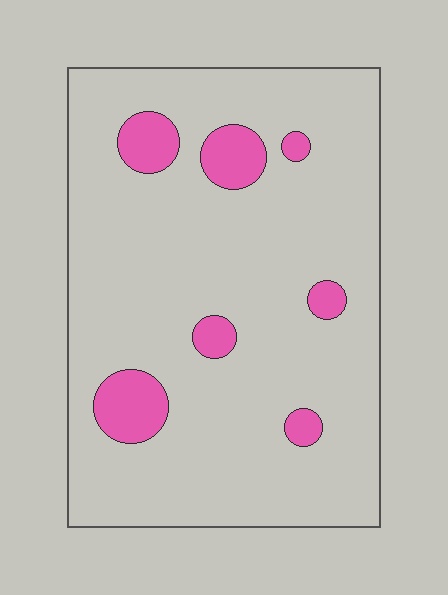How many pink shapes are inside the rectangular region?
7.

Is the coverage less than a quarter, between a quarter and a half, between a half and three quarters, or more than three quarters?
Less than a quarter.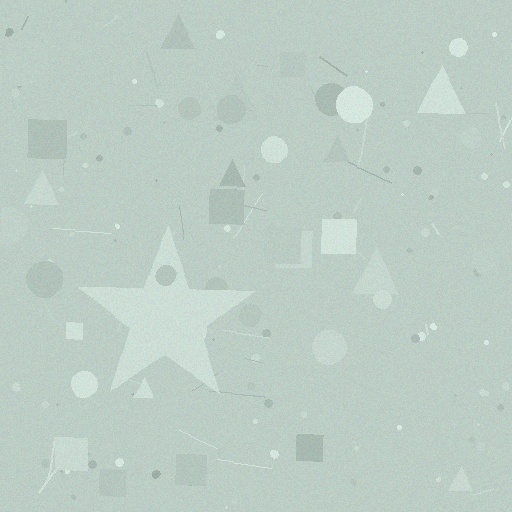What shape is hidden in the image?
A star is hidden in the image.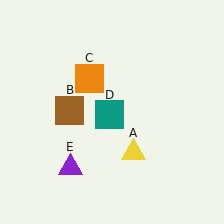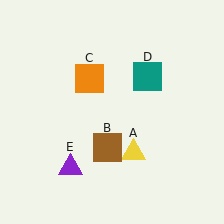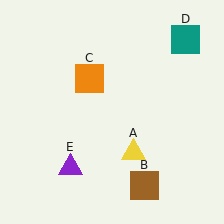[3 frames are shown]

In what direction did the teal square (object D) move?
The teal square (object D) moved up and to the right.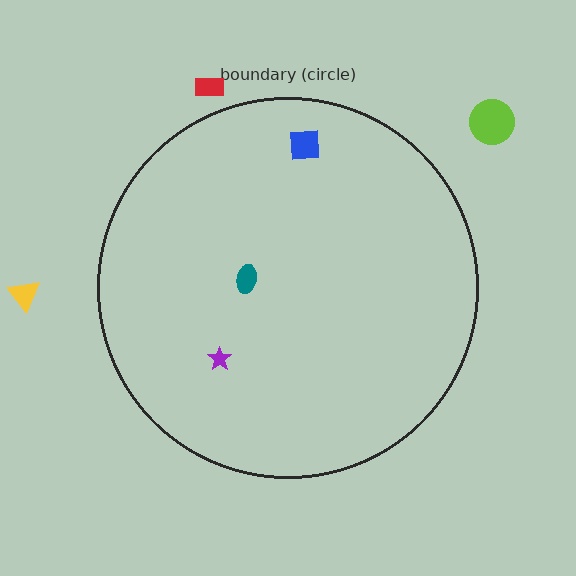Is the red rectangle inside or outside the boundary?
Outside.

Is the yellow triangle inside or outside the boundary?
Outside.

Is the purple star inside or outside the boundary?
Inside.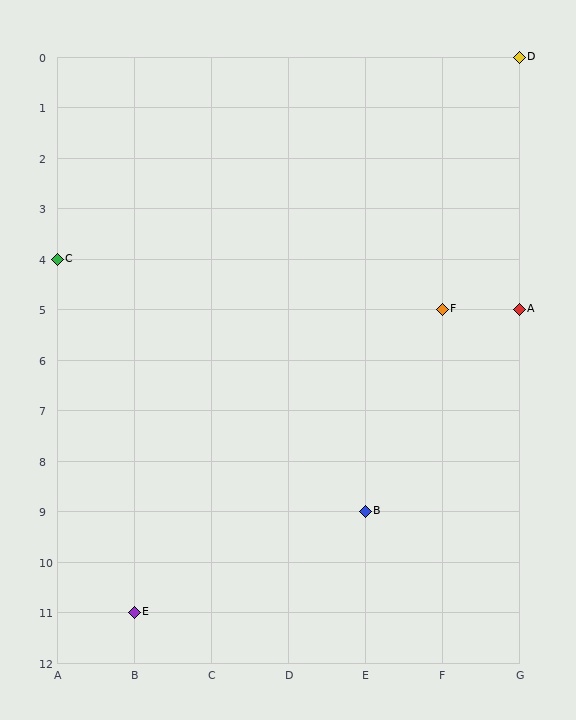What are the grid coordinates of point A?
Point A is at grid coordinates (G, 5).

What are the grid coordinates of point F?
Point F is at grid coordinates (F, 5).